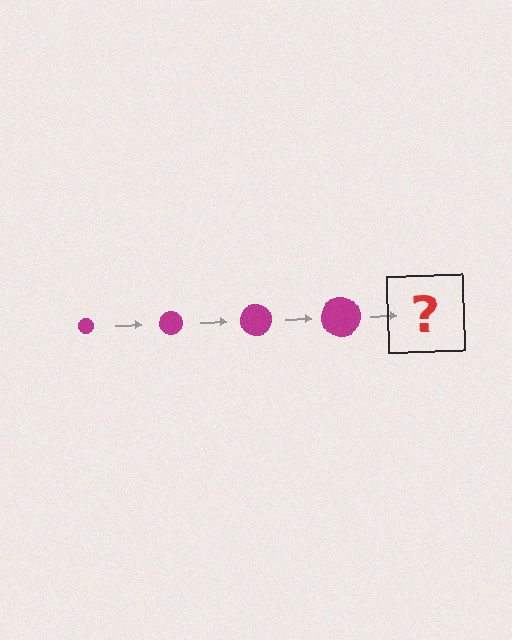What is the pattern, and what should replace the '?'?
The pattern is that the circle gets progressively larger each step. The '?' should be a magenta circle, larger than the previous one.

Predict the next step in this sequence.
The next step is a magenta circle, larger than the previous one.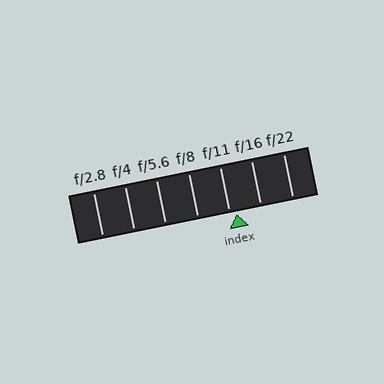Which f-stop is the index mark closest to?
The index mark is closest to f/11.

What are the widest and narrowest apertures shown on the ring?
The widest aperture shown is f/2.8 and the narrowest is f/22.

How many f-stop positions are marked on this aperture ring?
There are 7 f-stop positions marked.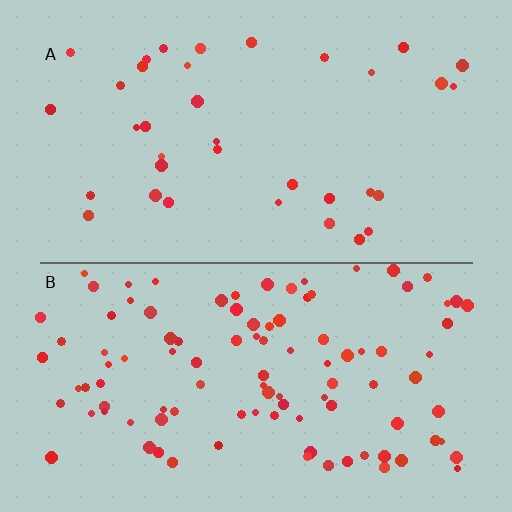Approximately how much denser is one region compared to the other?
Approximately 2.9× — region B over region A.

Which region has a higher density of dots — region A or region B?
B (the bottom).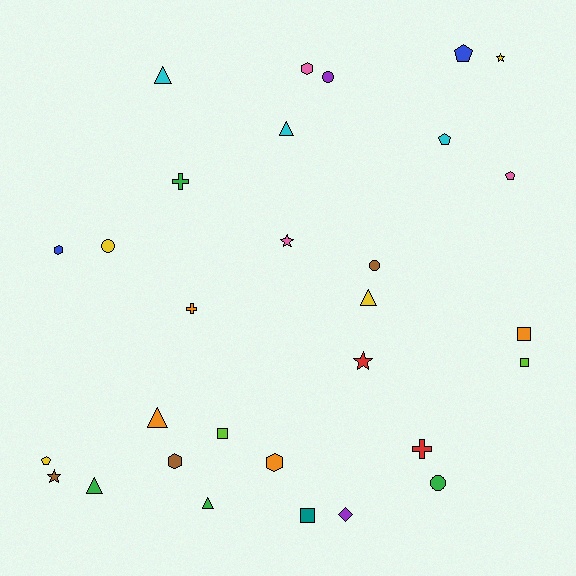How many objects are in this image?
There are 30 objects.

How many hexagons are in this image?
There are 4 hexagons.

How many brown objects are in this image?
There are 3 brown objects.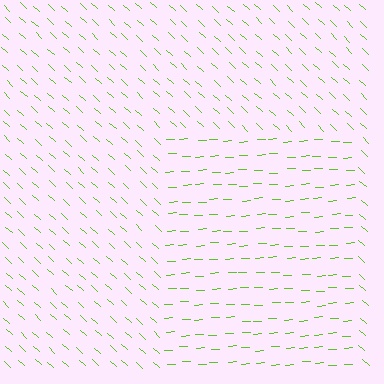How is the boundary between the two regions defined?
The boundary is defined purely by a change in line orientation (approximately 45 degrees difference). All lines are the same color and thickness.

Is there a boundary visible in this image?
Yes, there is a texture boundary formed by a change in line orientation.